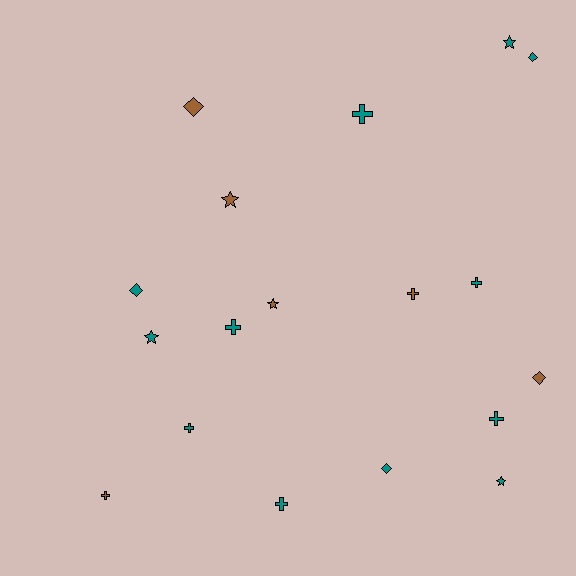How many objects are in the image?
There are 18 objects.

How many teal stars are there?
There are 3 teal stars.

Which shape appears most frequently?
Cross, with 8 objects.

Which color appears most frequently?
Teal, with 12 objects.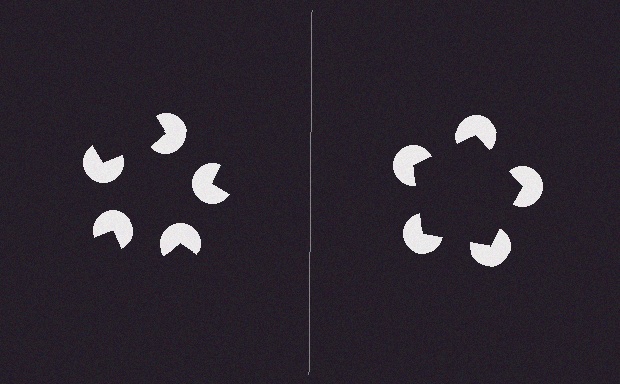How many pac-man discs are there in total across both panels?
10 — 5 on each side.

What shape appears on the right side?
An illusory pentagon.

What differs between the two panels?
The pac-man discs are positioned identically on both sides; only the wedge orientations differ. On the right they align to a pentagon; on the left they are misaligned.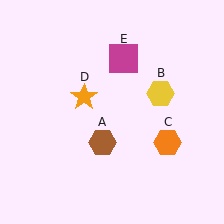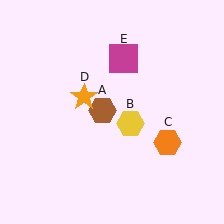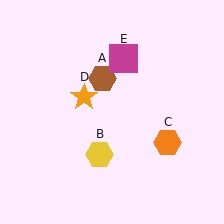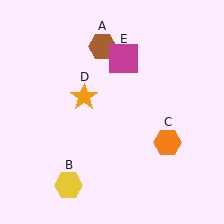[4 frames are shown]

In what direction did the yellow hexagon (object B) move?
The yellow hexagon (object B) moved down and to the left.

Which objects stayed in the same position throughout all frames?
Orange hexagon (object C) and orange star (object D) and magenta square (object E) remained stationary.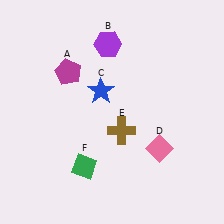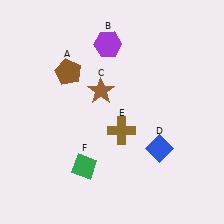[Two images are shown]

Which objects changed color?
A changed from magenta to brown. C changed from blue to brown. D changed from pink to blue.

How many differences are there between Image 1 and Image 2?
There are 3 differences between the two images.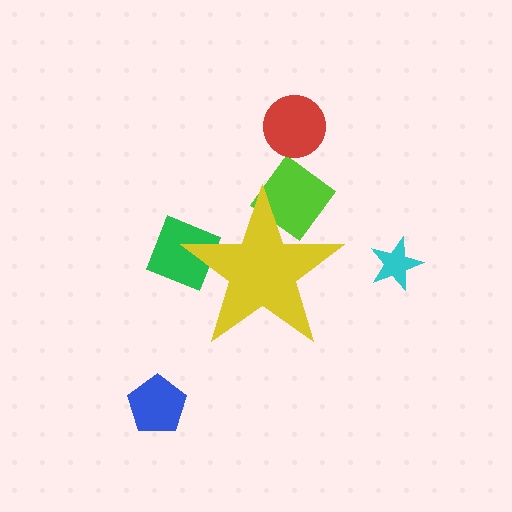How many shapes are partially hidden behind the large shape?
2 shapes are partially hidden.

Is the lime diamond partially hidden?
Yes, the lime diamond is partially hidden behind the yellow star.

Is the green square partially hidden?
Yes, the green square is partially hidden behind the yellow star.